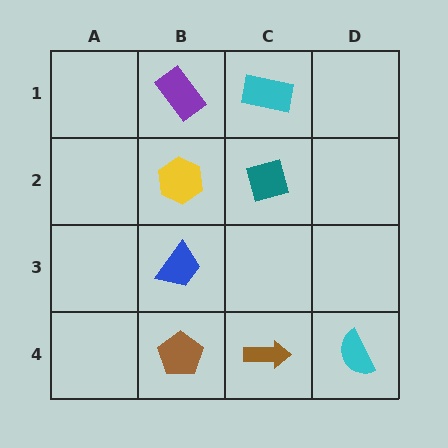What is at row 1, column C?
A cyan rectangle.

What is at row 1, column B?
A purple rectangle.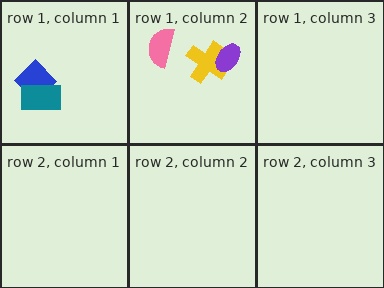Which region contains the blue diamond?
The row 1, column 1 region.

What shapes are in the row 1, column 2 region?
The pink semicircle, the yellow cross, the purple ellipse.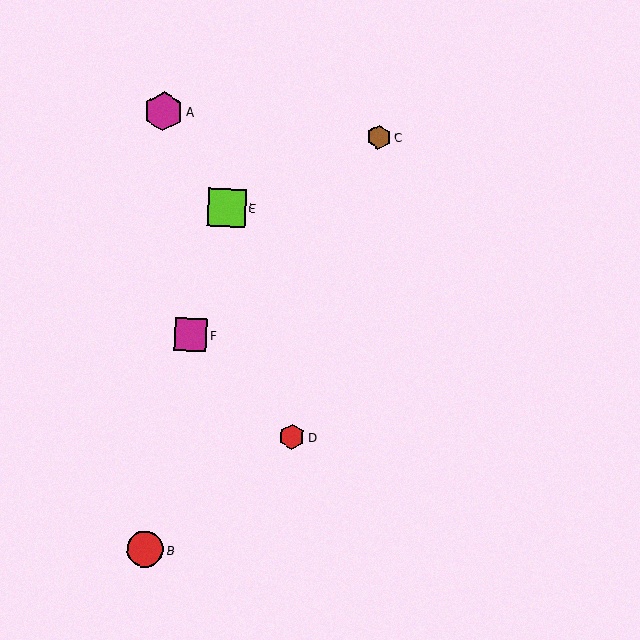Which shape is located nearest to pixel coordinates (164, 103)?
The magenta hexagon (labeled A) at (164, 111) is nearest to that location.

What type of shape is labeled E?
Shape E is a lime square.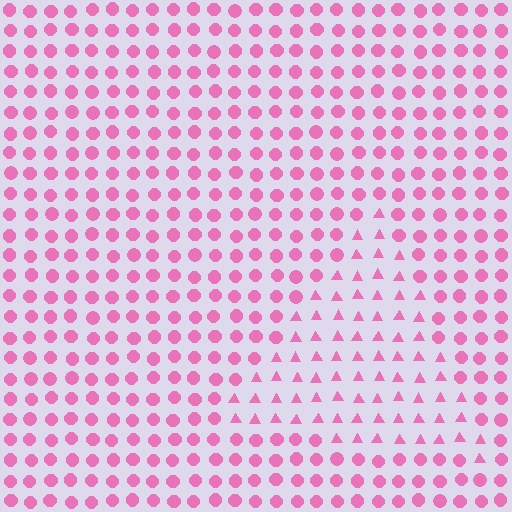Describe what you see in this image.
The image is filled with small pink elements arranged in a uniform grid. A triangle-shaped region contains triangles, while the surrounding area contains circles. The boundary is defined purely by the change in element shape.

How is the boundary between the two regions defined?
The boundary is defined by a change in element shape: triangles inside vs. circles outside. All elements share the same color and spacing.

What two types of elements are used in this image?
The image uses triangles inside the triangle region and circles outside it.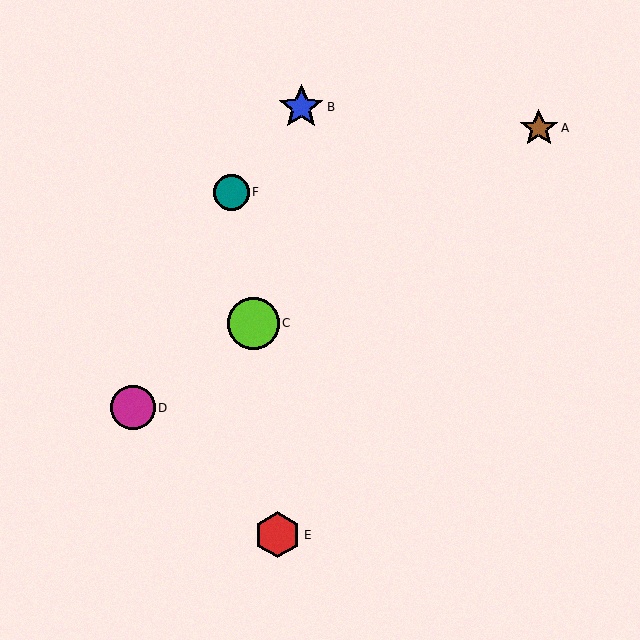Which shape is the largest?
The lime circle (labeled C) is the largest.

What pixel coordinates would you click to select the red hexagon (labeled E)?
Click at (278, 535) to select the red hexagon E.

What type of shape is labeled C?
Shape C is a lime circle.